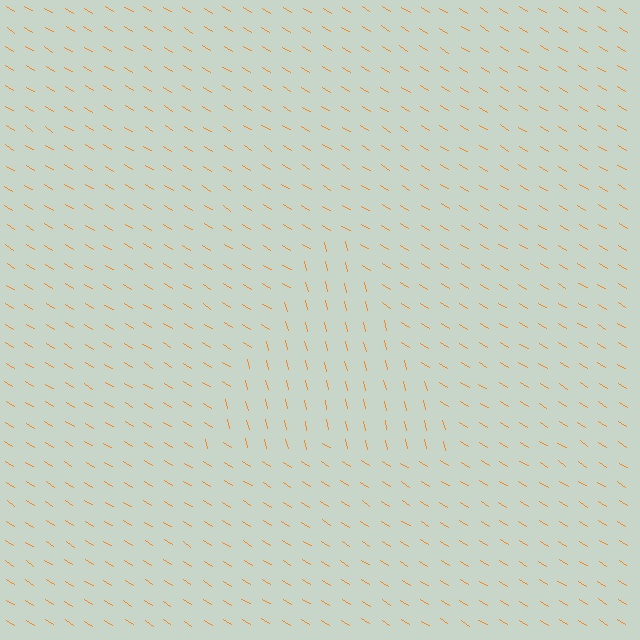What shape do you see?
I see a triangle.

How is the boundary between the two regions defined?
The boundary is defined purely by a change in line orientation (approximately 45 degrees difference). All lines are the same color and thickness.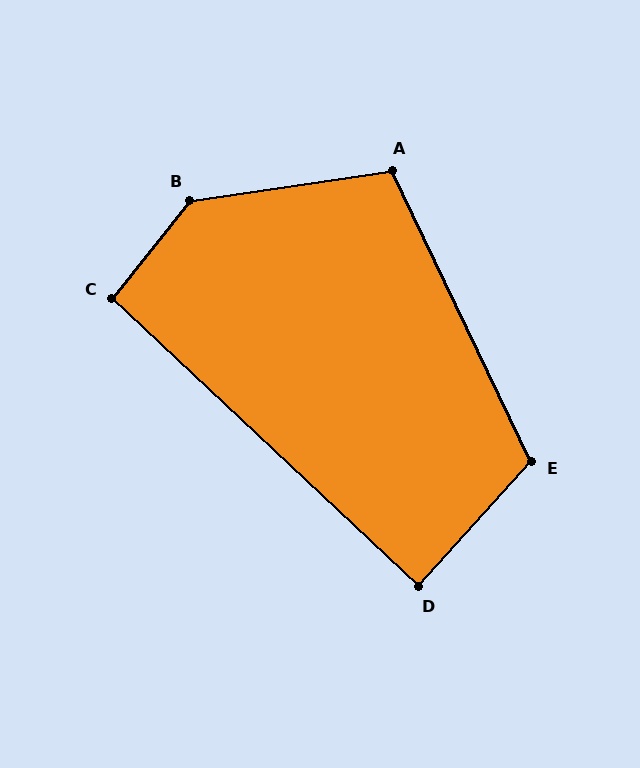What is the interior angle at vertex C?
Approximately 95 degrees (approximately right).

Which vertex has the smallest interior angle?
D, at approximately 89 degrees.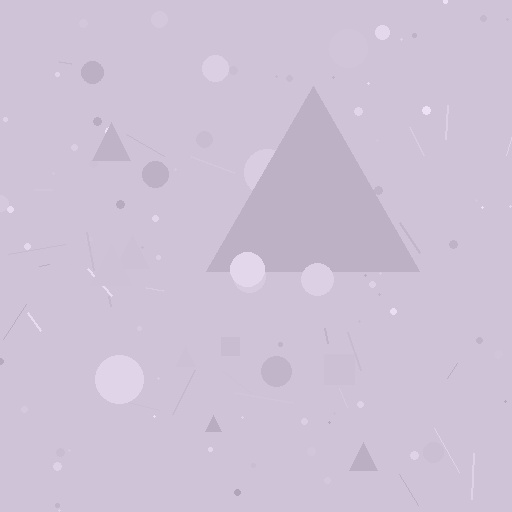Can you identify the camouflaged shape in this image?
The camouflaged shape is a triangle.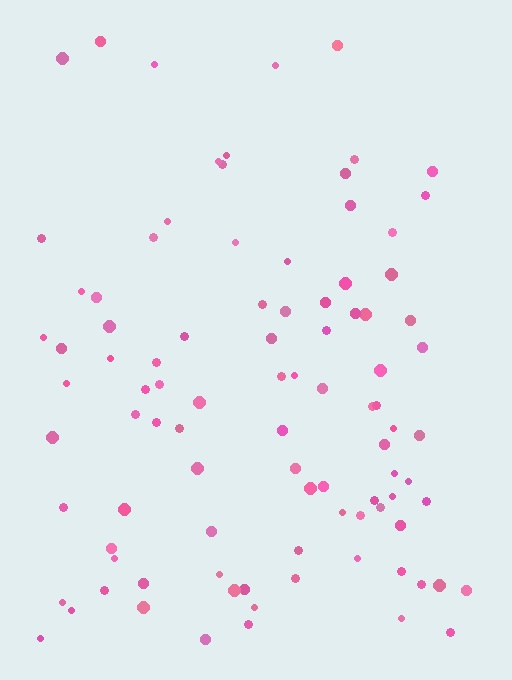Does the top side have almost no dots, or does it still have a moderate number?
Still a moderate number, just noticeably fewer than the bottom.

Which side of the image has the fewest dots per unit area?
The top.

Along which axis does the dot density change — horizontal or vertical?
Vertical.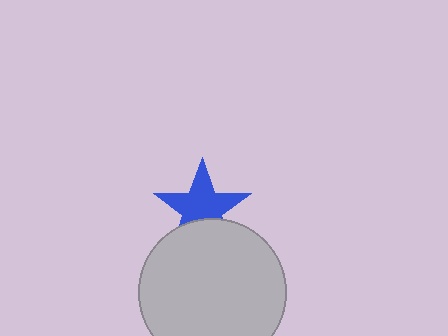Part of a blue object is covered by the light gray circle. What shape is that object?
It is a star.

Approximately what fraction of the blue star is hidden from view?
Roughly 32% of the blue star is hidden behind the light gray circle.